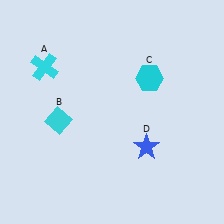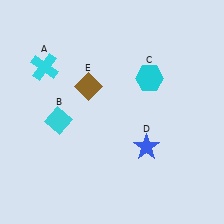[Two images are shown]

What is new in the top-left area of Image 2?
A brown diamond (E) was added in the top-left area of Image 2.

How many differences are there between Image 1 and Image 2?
There is 1 difference between the two images.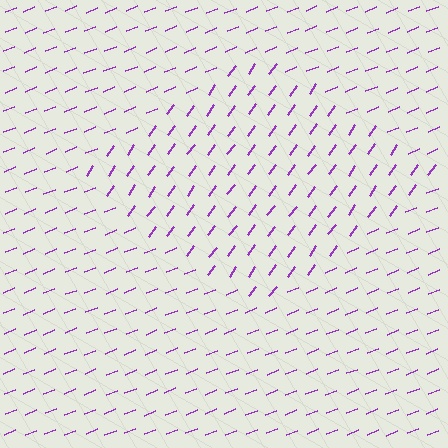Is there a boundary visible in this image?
Yes, there is a texture boundary formed by a change in line orientation.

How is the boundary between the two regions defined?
The boundary is defined purely by a change in line orientation (approximately 32 degrees difference). All lines are the same color and thickness.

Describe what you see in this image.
The image is filled with small purple line segments. A diamond region in the image has lines oriented differently from the surrounding lines, creating a visible texture boundary.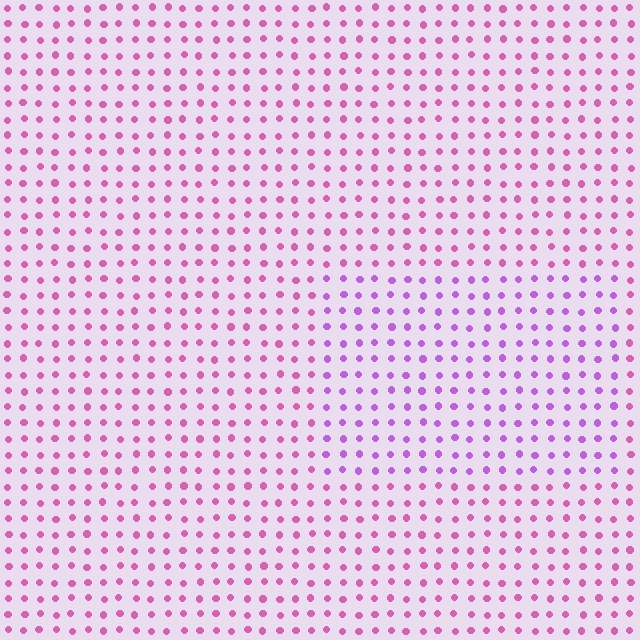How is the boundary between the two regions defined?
The boundary is defined purely by a slight shift in hue (about 34 degrees). Spacing, size, and orientation are identical on both sides.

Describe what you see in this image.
The image is filled with small pink elements in a uniform arrangement. A rectangle-shaped region is visible where the elements are tinted to a slightly different hue, forming a subtle color boundary.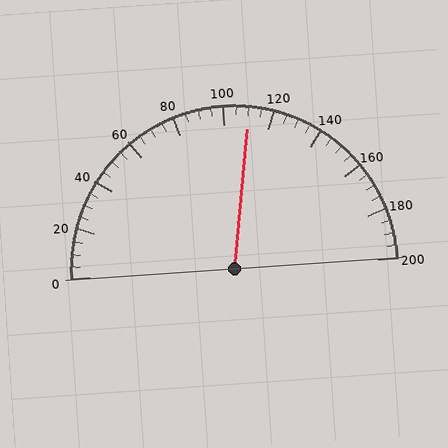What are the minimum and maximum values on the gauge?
The gauge ranges from 0 to 200.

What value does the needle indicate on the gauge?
The needle indicates approximately 110.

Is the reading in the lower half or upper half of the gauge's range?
The reading is in the upper half of the range (0 to 200).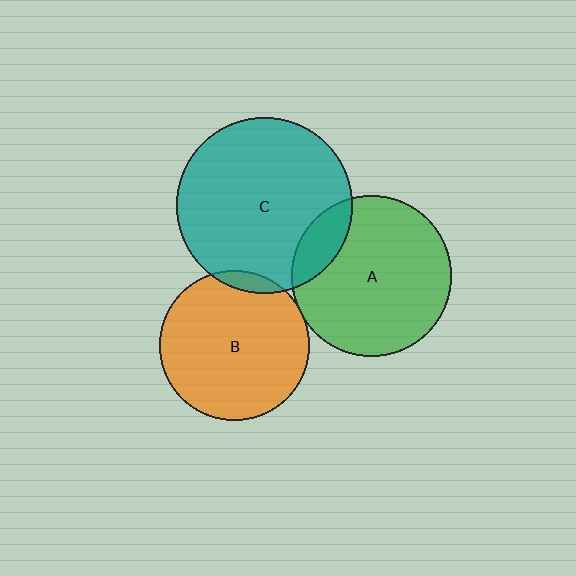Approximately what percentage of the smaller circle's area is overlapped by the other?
Approximately 5%.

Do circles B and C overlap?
Yes.